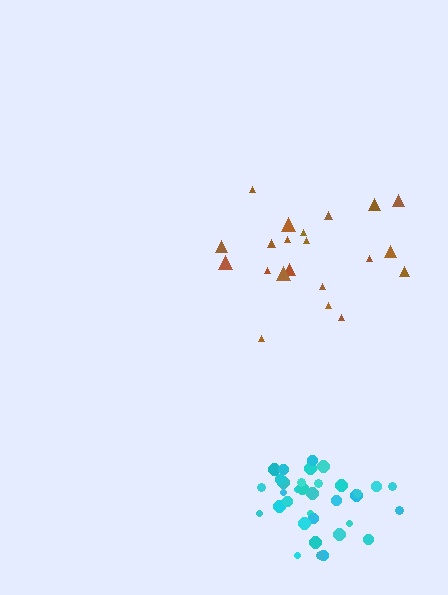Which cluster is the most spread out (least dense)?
Brown.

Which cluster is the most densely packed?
Cyan.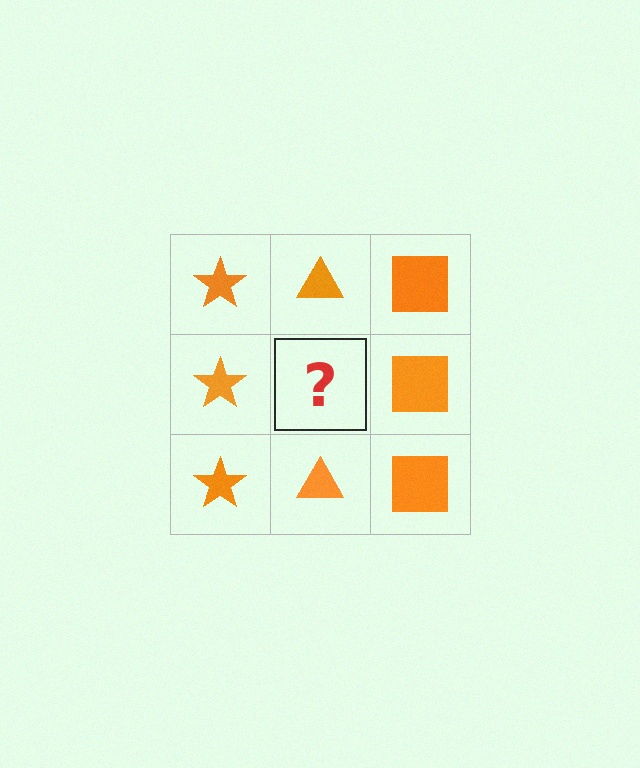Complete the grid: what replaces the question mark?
The question mark should be replaced with an orange triangle.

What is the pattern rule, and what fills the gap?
The rule is that each column has a consistent shape. The gap should be filled with an orange triangle.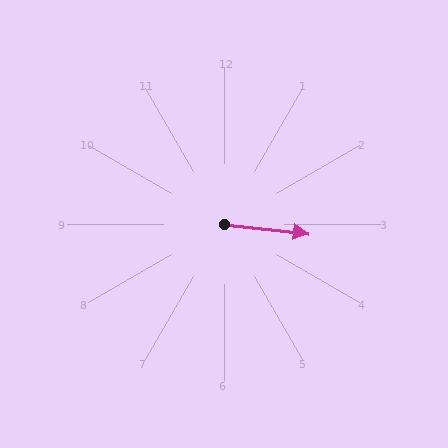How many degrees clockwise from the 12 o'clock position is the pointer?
Approximately 96 degrees.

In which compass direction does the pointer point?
East.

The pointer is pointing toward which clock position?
Roughly 3 o'clock.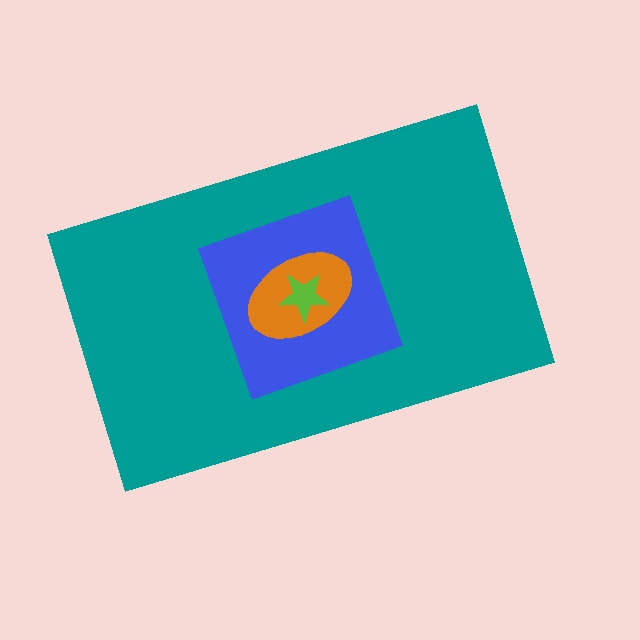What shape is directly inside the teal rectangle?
The blue diamond.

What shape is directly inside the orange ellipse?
The lime star.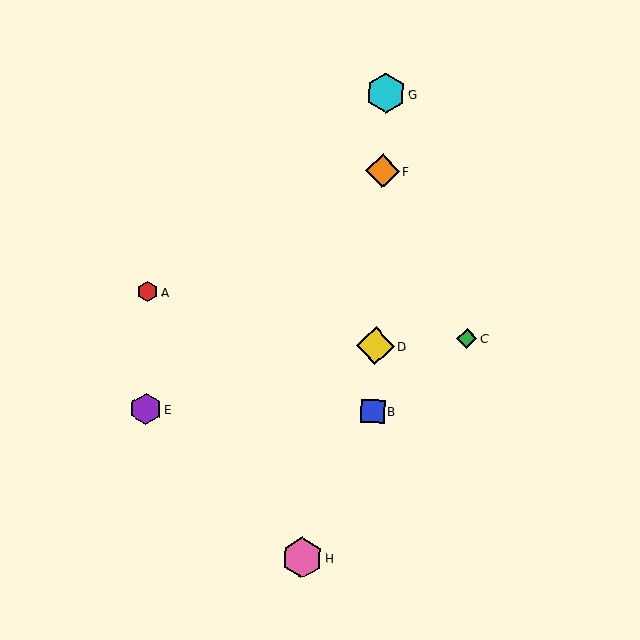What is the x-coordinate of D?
Object D is at x≈375.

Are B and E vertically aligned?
No, B is at x≈373 and E is at x≈146.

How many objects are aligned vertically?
4 objects (B, D, F, G) are aligned vertically.